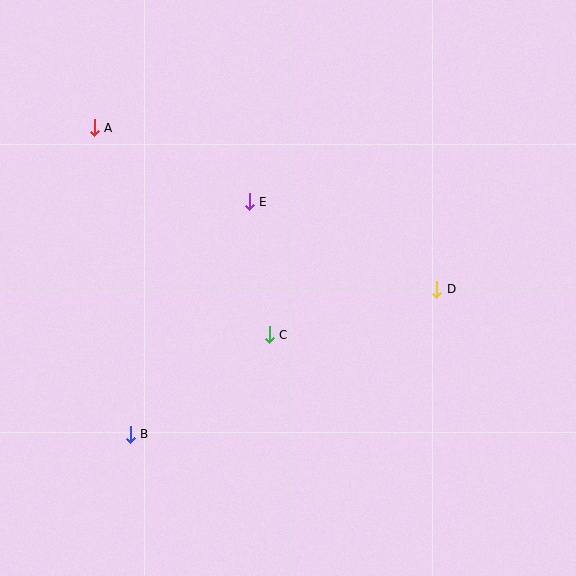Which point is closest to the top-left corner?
Point A is closest to the top-left corner.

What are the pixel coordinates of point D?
Point D is at (437, 289).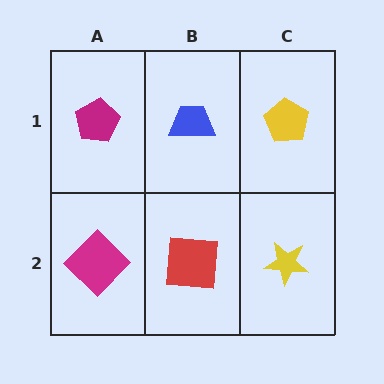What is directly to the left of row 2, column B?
A magenta diamond.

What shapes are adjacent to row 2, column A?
A magenta pentagon (row 1, column A), a red square (row 2, column B).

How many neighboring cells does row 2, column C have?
2.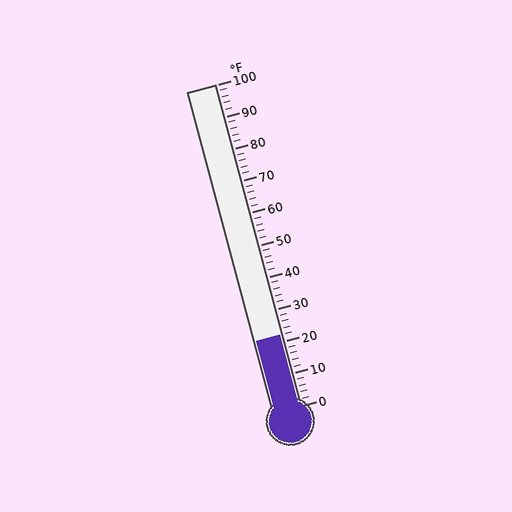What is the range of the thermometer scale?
The thermometer scale ranges from 0°F to 100°F.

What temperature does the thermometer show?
The thermometer shows approximately 22°F.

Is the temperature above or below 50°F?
The temperature is below 50°F.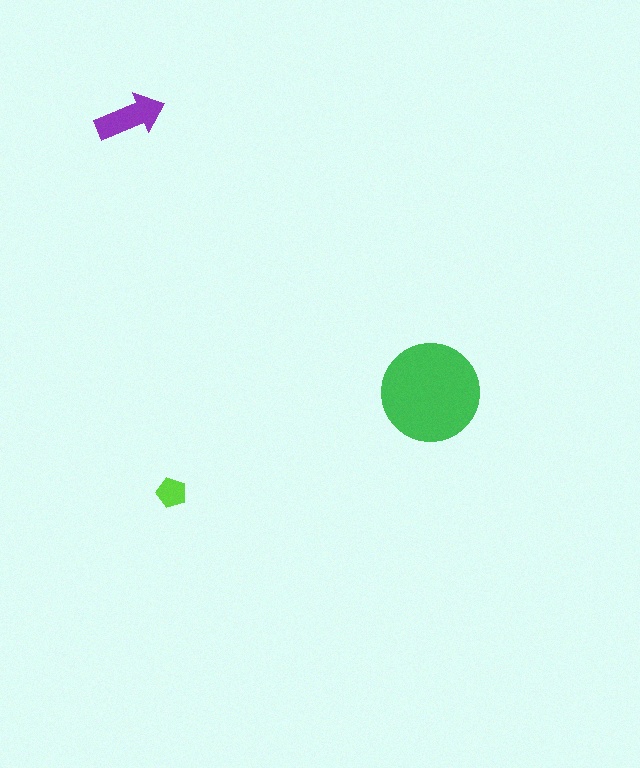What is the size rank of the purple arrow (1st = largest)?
2nd.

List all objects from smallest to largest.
The lime pentagon, the purple arrow, the green circle.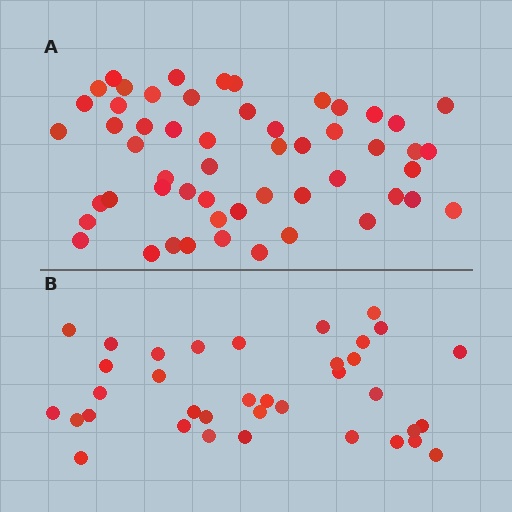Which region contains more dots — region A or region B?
Region A (the top region) has more dots.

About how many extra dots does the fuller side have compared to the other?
Region A has approximately 20 more dots than region B.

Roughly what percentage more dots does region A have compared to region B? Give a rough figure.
About 50% more.